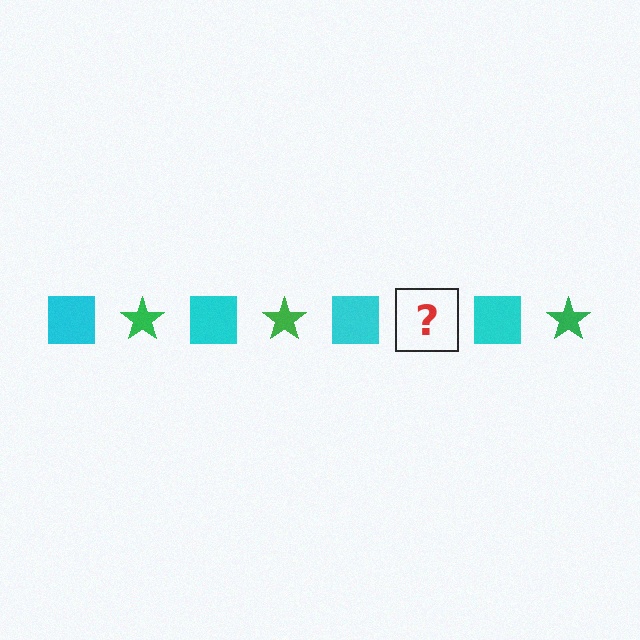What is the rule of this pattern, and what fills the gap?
The rule is that the pattern alternates between cyan square and green star. The gap should be filled with a green star.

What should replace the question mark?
The question mark should be replaced with a green star.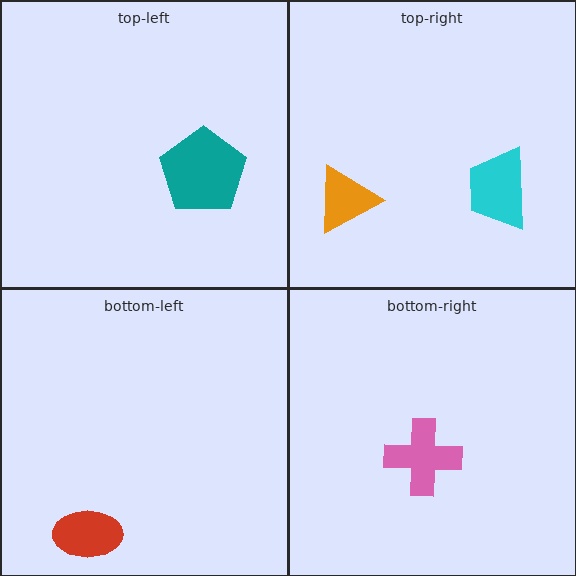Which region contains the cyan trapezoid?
The top-right region.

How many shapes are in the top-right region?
2.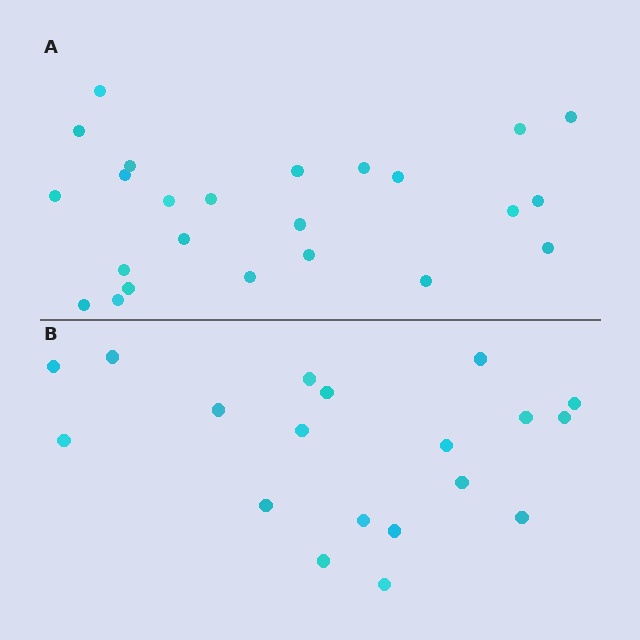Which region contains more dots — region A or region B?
Region A (the top region) has more dots.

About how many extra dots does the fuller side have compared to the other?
Region A has about 5 more dots than region B.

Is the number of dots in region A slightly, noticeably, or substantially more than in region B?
Region A has noticeably more, but not dramatically so. The ratio is roughly 1.3 to 1.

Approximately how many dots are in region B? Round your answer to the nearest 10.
About 20 dots. (The exact count is 19, which rounds to 20.)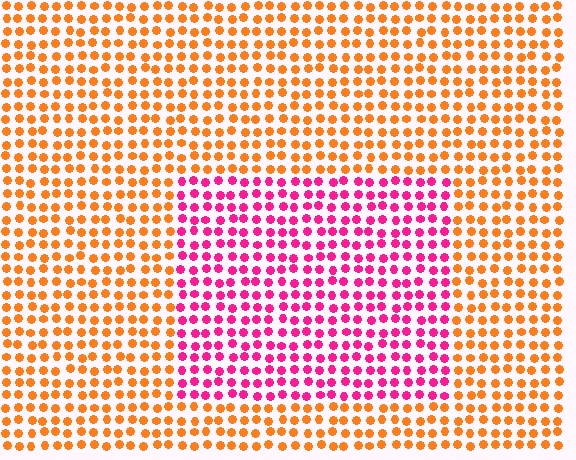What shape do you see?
I see a rectangle.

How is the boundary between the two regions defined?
The boundary is defined purely by a slight shift in hue (about 59 degrees). Spacing, size, and orientation are identical on both sides.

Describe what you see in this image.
The image is filled with small orange elements in a uniform arrangement. A rectangle-shaped region is visible where the elements are tinted to a slightly different hue, forming a subtle color boundary.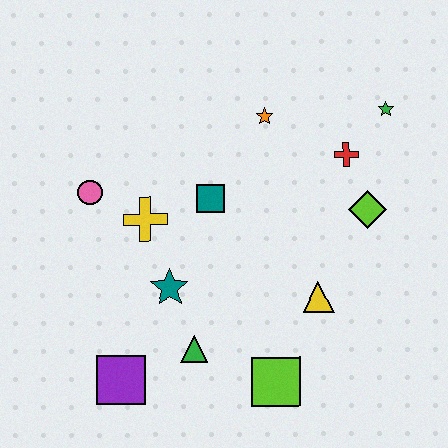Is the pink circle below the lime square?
No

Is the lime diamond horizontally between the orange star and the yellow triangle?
No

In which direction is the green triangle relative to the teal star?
The green triangle is below the teal star.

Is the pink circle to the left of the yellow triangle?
Yes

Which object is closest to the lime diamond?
The red cross is closest to the lime diamond.